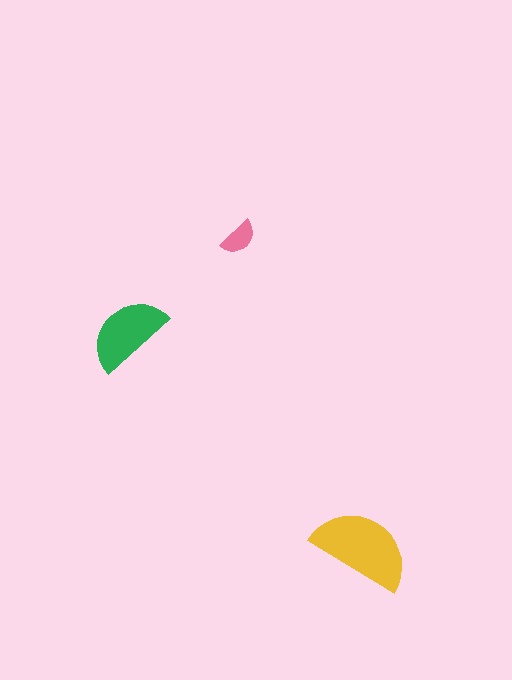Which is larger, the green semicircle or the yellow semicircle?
The yellow one.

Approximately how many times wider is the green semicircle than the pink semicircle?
About 2 times wider.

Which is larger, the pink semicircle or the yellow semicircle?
The yellow one.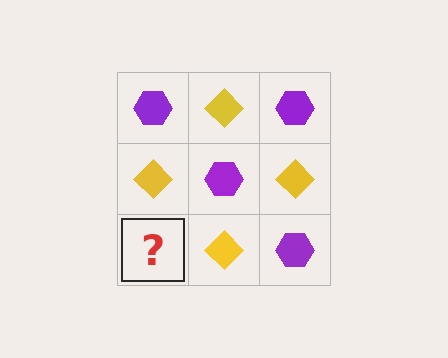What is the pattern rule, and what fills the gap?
The rule is that it alternates purple hexagon and yellow diamond in a checkerboard pattern. The gap should be filled with a purple hexagon.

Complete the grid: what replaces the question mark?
The question mark should be replaced with a purple hexagon.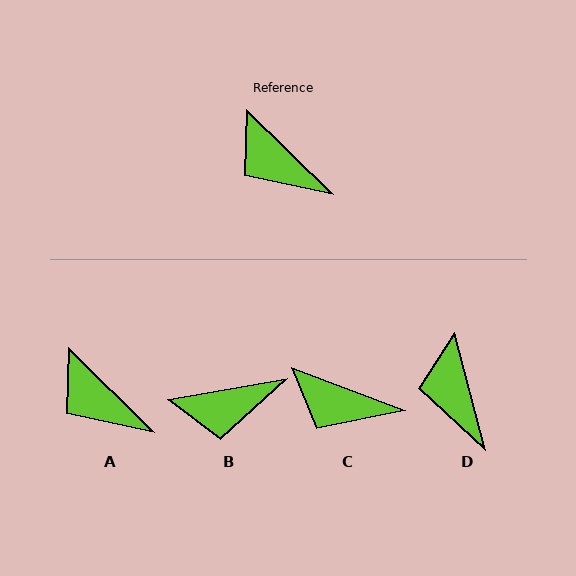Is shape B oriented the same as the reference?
No, it is off by about 55 degrees.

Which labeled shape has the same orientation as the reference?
A.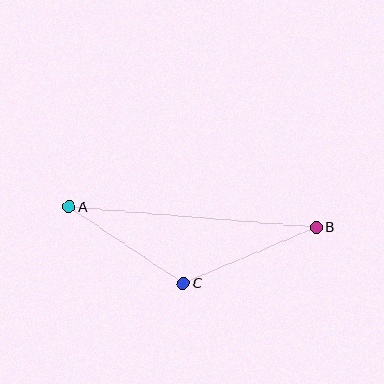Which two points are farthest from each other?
Points A and B are farthest from each other.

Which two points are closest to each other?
Points A and C are closest to each other.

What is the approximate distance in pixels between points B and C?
The distance between B and C is approximately 144 pixels.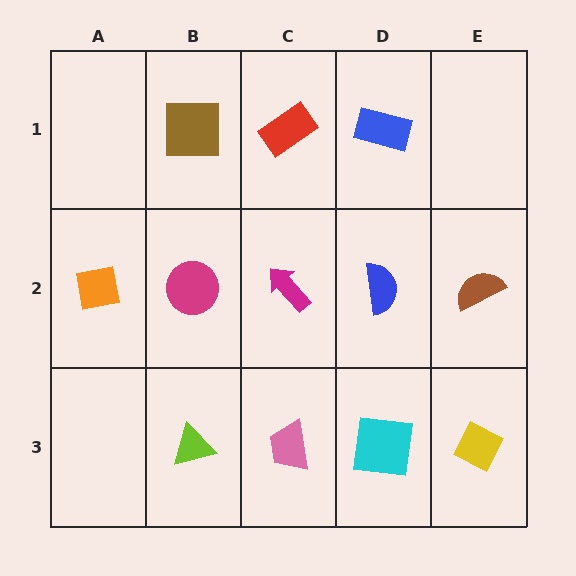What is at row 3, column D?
A cyan square.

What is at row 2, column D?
A blue semicircle.